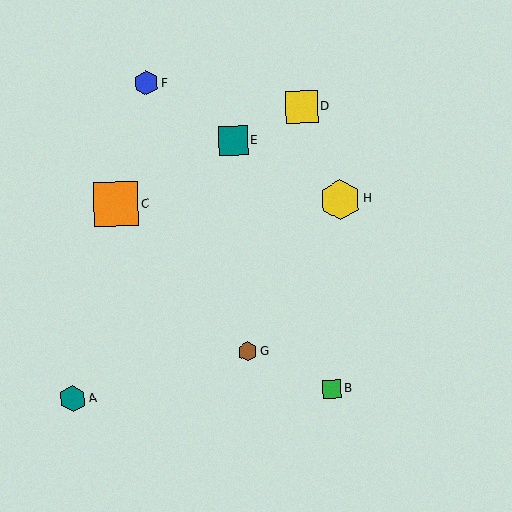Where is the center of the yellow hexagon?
The center of the yellow hexagon is at (340, 200).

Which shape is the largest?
The orange square (labeled C) is the largest.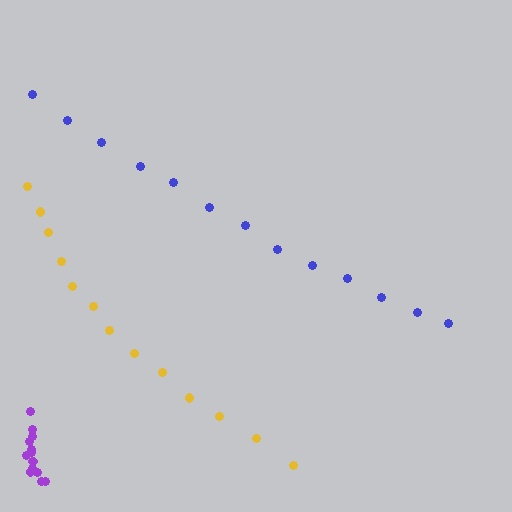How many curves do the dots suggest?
There are 3 distinct paths.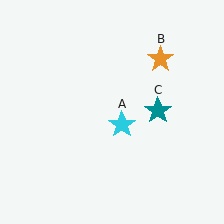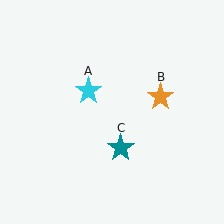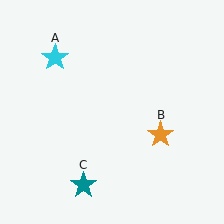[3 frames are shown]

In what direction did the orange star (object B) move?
The orange star (object B) moved down.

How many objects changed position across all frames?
3 objects changed position: cyan star (object A), orange star (object B), teal star (object C).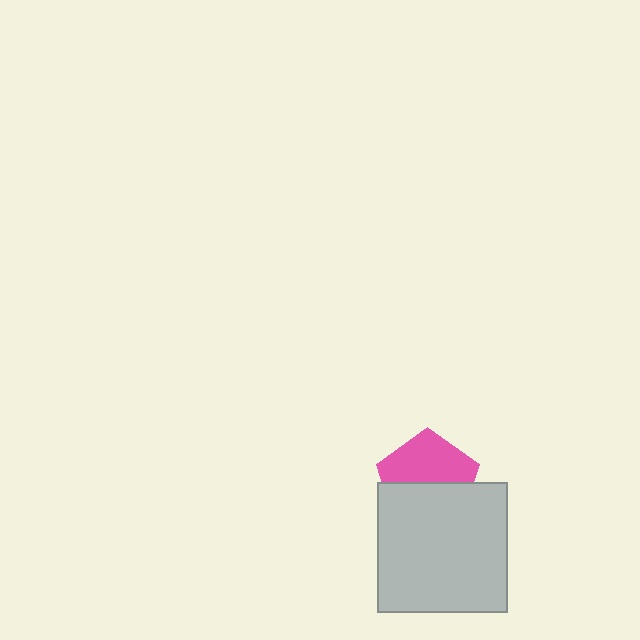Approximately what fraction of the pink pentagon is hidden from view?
Roughly 49% of the pink pentagon is hidden behind the light gray square.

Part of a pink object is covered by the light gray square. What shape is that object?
It is a pentagon.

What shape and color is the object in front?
The object in front is a light gray square.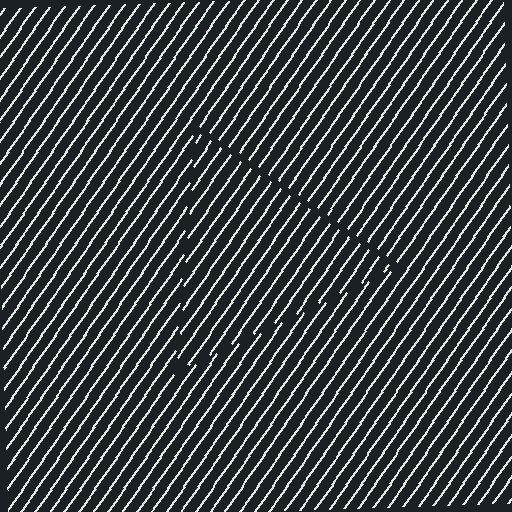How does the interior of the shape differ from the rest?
The interior of the shape contains the same grating, shifted by half a period — the contour is defined by the phase discontinuity where line-ends from the inner and outer gratings abut.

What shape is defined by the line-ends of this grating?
An illusory triangle. The interior of the shape contains the same grating, shifted by half a period — the contour is defined by the phase discontinuity where line-ends from the inner and outer gratings abut.